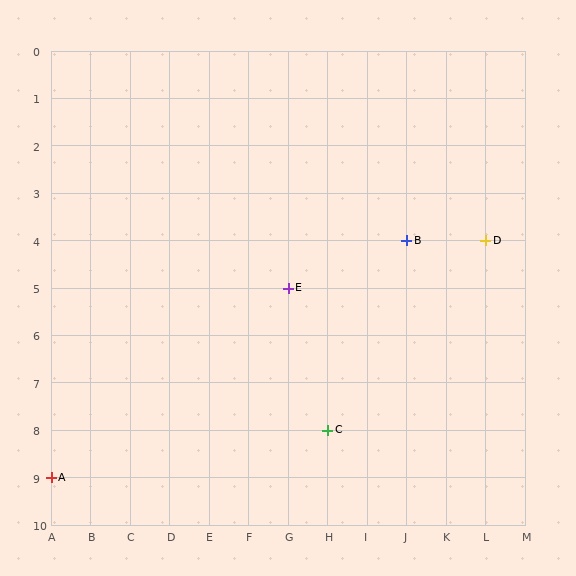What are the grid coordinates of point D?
Point D is at grid coordinates (L, 4).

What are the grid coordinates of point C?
Point C is at grid coordinates (H, 8).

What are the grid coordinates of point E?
Point E is at grid coordinates (G, 5).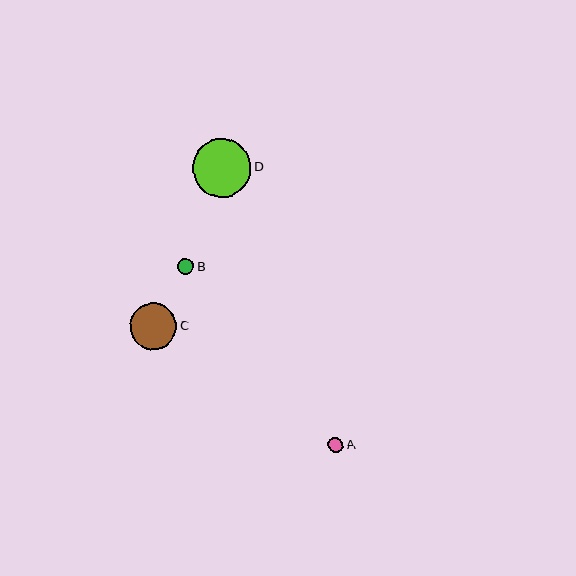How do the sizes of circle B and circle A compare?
Circle B and circle A are approximately the same size.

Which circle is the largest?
Circle D is the largest with a size of approximately 58 pixels.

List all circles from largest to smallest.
From largest to smallest: D, C, B, A.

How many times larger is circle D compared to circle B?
Circle D is approximately 3.6 times the size of circle B.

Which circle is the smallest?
Circle A is the smallest with a size of approximately 15 pixels.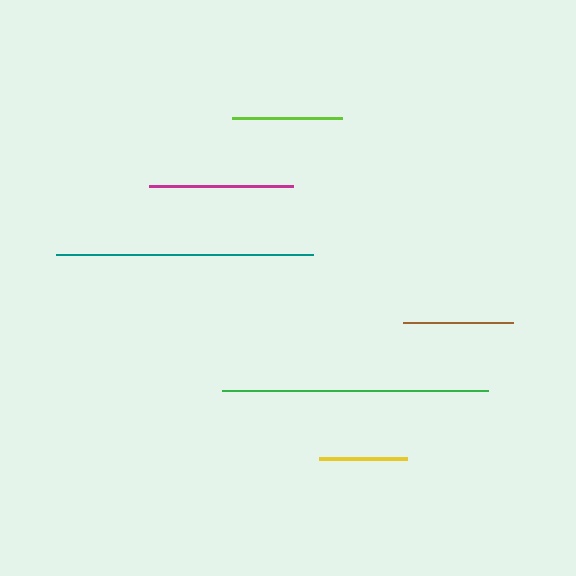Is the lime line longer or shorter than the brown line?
The lime line is longer than the brown line.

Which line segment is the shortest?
The yellow line is the shortest at approximately 88 pixels.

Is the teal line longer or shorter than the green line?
The green line is longer than the teal line.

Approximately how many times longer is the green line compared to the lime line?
The green line is approximately 2.4 times the length of the lime line.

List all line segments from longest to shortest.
From longest to shortest: green, teal, magenta, lime, brown, yellow.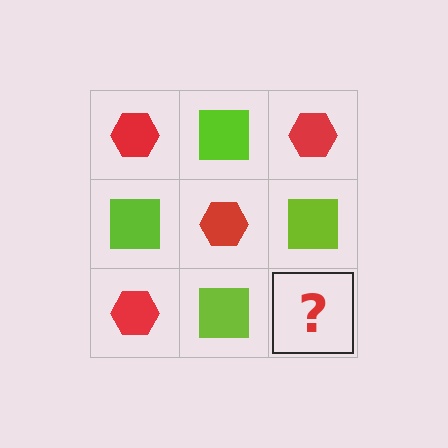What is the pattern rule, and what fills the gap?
The rule is that it alternates red hexagon and lime square in a checkerboard pattern. The gap should be filled with a red hexagon.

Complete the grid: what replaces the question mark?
The question mark should be replaced with a red hexagon.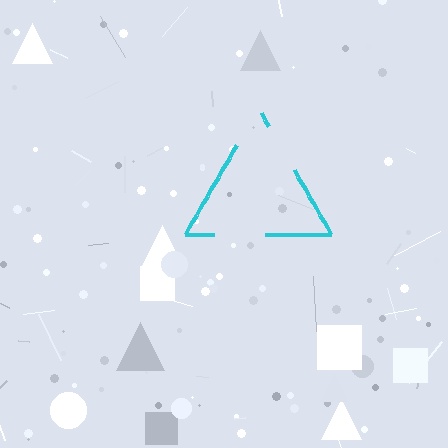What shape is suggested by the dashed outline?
The dashed outline suggests a triangle.